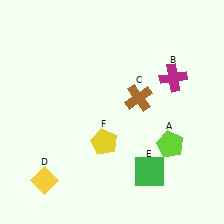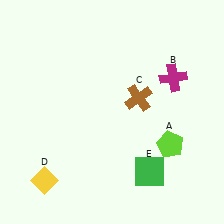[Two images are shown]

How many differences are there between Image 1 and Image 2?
There is 1 difference between the two images.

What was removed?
The yellow pentagon (F) was removed in Image 2.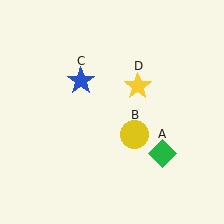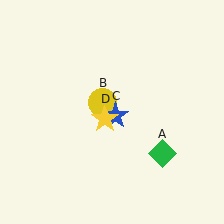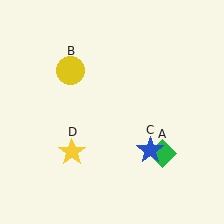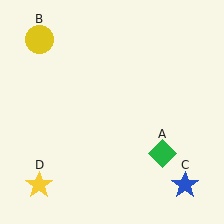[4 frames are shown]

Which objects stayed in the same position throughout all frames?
Green diamond (object A) remained stationary.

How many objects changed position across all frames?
3 objects changed position: yellow circle (object B), blue star (object C), yellow star (object D).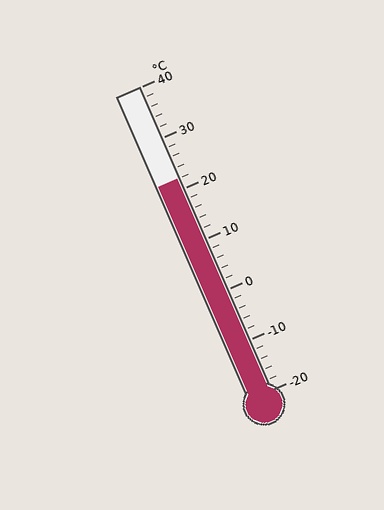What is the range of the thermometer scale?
The thermometer scale ranges from -20°C to 40°C.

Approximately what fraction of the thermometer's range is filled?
The thermometer is filled to approximately 70% of its range.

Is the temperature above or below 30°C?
The temperature is below 30°C.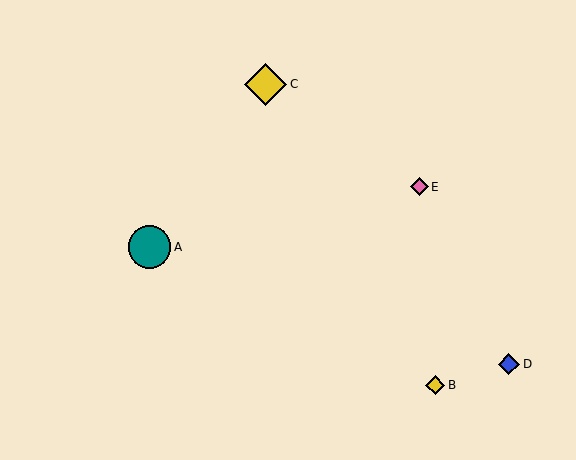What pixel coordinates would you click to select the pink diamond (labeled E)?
Click at (419, 187) to select the pink diamond E.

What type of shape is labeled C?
Shape C is a yellow diamond.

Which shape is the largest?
The teal circle (labeled A) is the largest.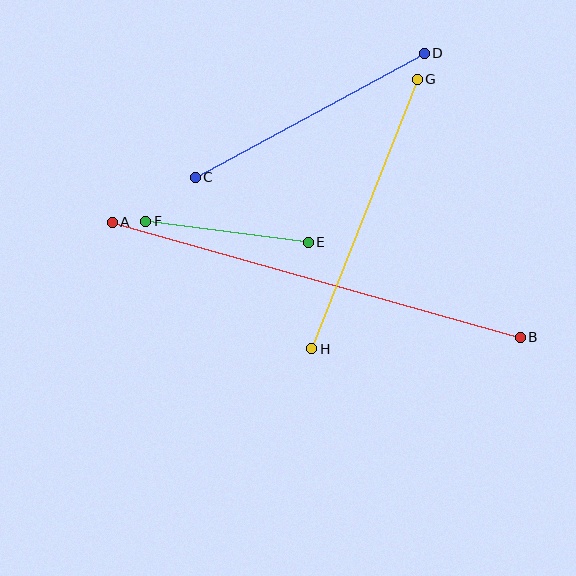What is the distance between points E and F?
The distance is approximately 164 pixels.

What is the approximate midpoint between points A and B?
The midpoint is at approximately (316, 280) pixels.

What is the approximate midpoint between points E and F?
The midpoint is at approximately (227, 232) pixels.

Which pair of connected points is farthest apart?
Points A and B are farthest apart.